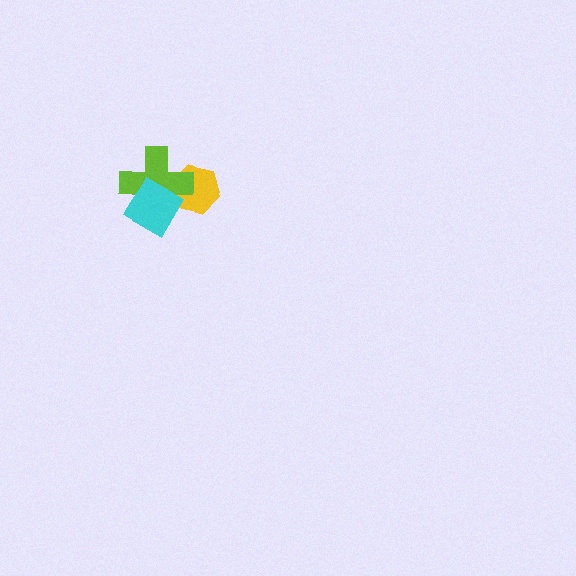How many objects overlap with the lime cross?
2 objects overlap with the lime cross.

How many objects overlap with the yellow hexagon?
2 objects overlap with the yellow hexagon.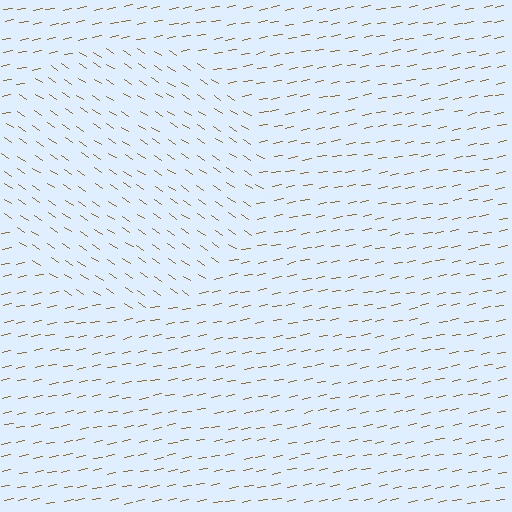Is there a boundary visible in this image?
Yes, there is a texture boundary formed by a change in line orientation.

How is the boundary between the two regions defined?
The boundary is defined purely by a change in line orientation (approximately 45 degrees difference). All lines are the same color and thickness.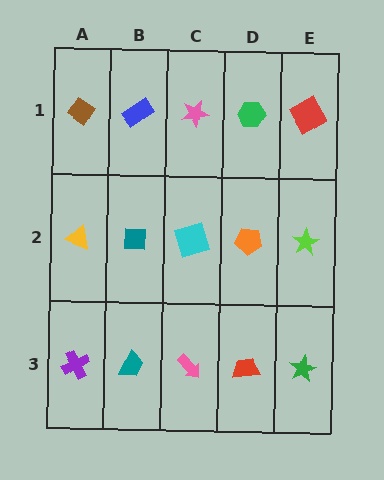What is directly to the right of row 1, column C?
A green hexagon.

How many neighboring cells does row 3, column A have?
2.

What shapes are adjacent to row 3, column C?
A cyan square (row 2, column C), a teal trapezoid (row 3, column B), a red trapezoid (row 3, column D).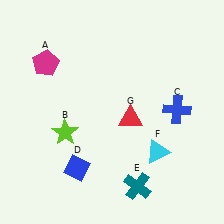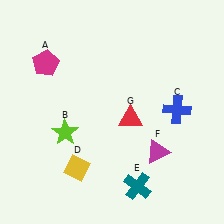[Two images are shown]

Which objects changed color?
D changed from blue to yellow. F changed from cyan to magenta.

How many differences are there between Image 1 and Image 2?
There are 2 differences between the two images.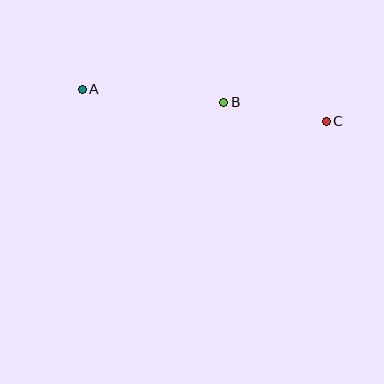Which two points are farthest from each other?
Points A and C are farthest from each other.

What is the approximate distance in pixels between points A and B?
The distance between A and B is approximately 142 pixels.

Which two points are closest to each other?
Points B and C are closest to each other.